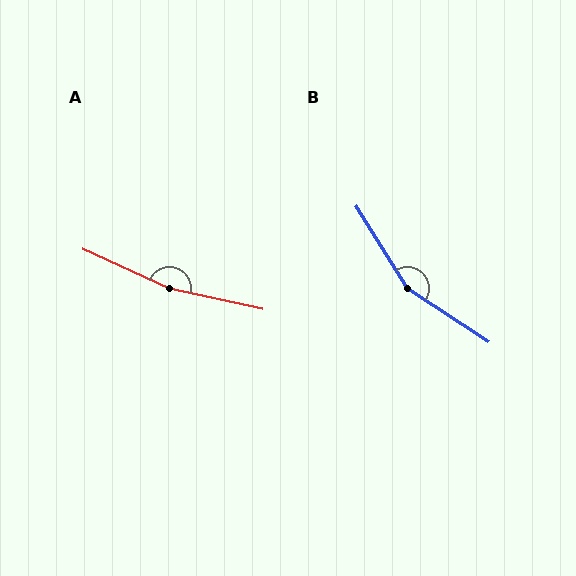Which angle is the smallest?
B, at approximately 155 degrees.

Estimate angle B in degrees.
Approximately 155 degrees.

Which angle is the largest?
A, at approximately 168 degrees.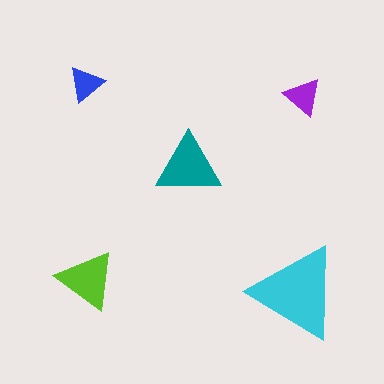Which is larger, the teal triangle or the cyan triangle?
The cyan one.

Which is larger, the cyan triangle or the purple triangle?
The cyan one.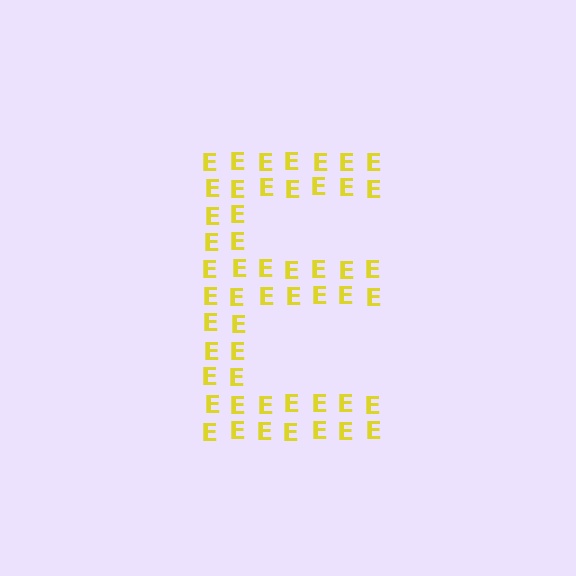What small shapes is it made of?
It is made of small letter E's.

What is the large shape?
The large shape is the letter E.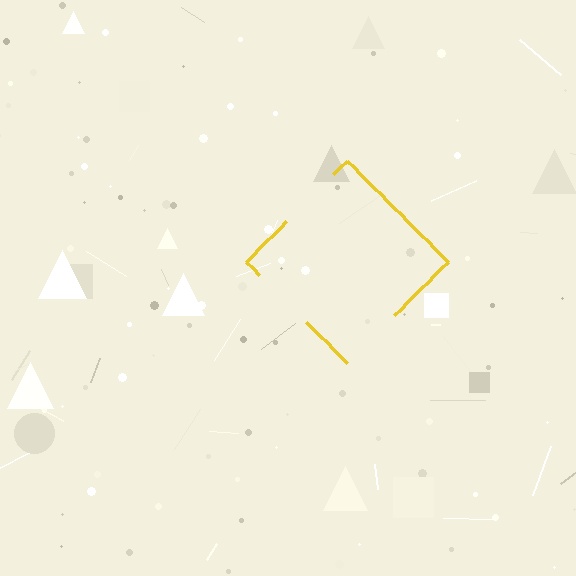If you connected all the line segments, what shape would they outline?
They would outline a diamond.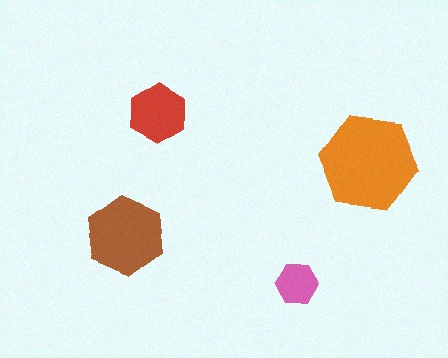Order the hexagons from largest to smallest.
the orange one, the brown one, the red one, the pink one.